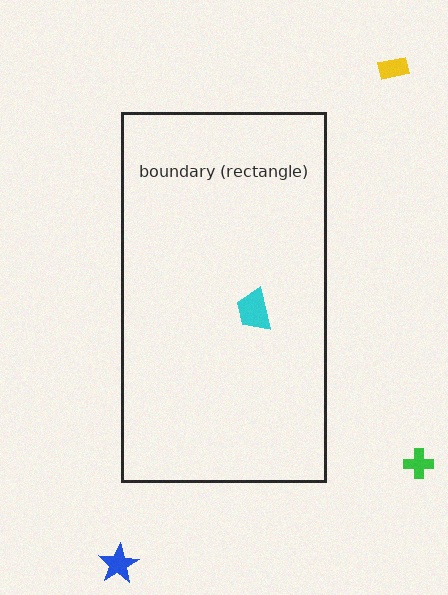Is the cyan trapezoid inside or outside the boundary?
Inside.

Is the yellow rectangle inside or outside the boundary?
Outside.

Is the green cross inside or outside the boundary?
Outside.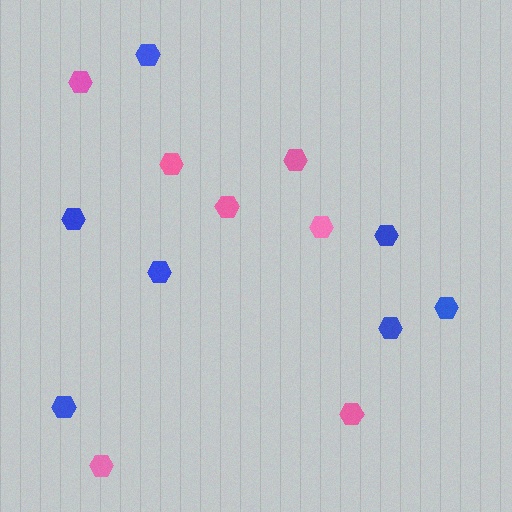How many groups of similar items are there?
There are 2 groups: one group of pink hexagons (7) and one group of blue hexagons (7).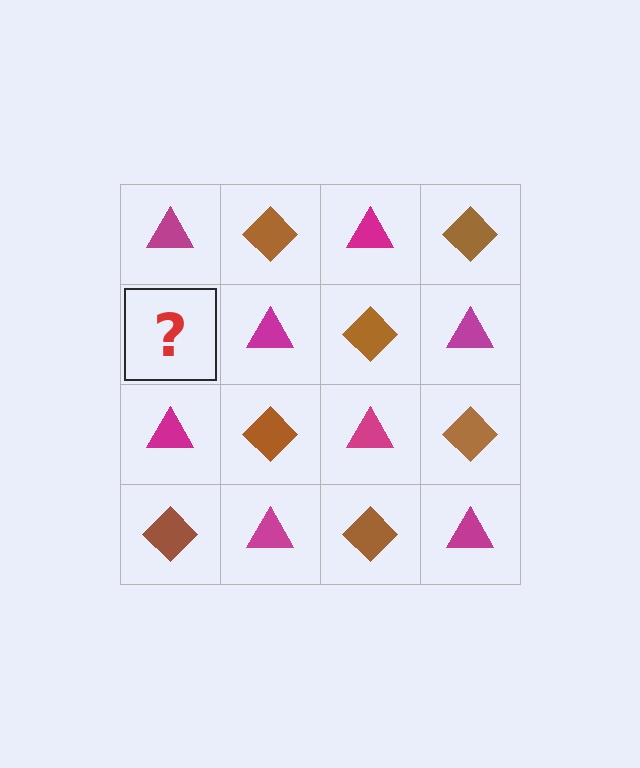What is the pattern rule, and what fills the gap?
The rule is that it alternates magenta triangle and brown diamond in a checkerboard pattern. The gap should be filled with a brown diamond.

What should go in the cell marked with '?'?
The missing cell should contain a brown diamond.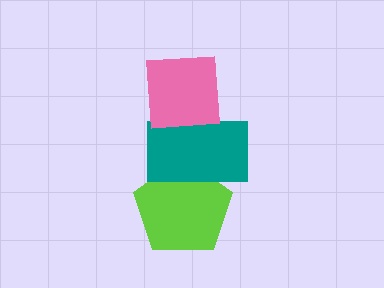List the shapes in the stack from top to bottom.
From top to bottom: the pink square, the teal rectangle, the lime pentagon.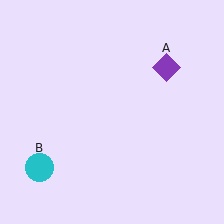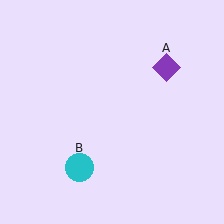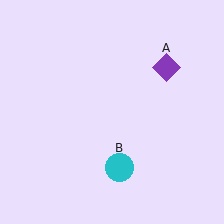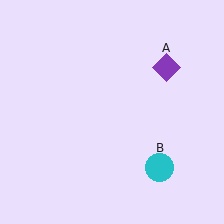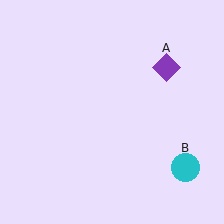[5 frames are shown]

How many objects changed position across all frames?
1 object changed position: cyan circle (object B).